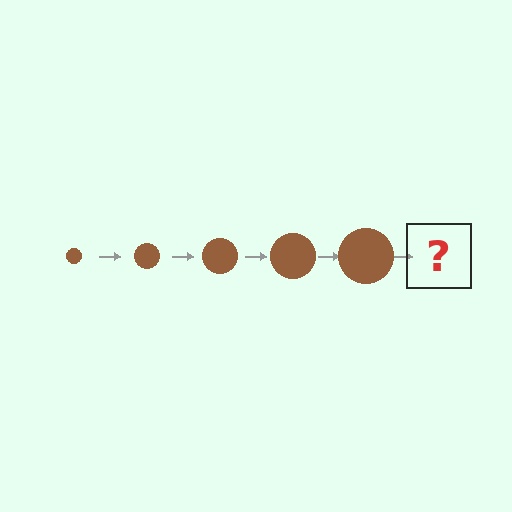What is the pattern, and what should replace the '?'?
The pattern is that the circle gets progressively larger each step. The '?' should be a brown circle, larger than the previous one.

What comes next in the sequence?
The next element should be a brown circle, larger than the previous one.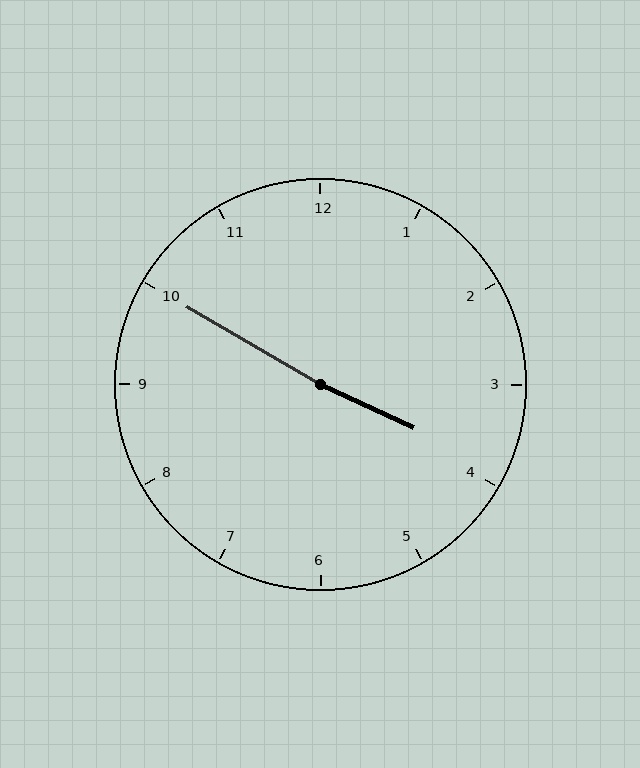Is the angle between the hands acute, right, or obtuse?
It is obtuse.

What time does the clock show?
3:50.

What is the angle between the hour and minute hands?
Approximately 175 degrees.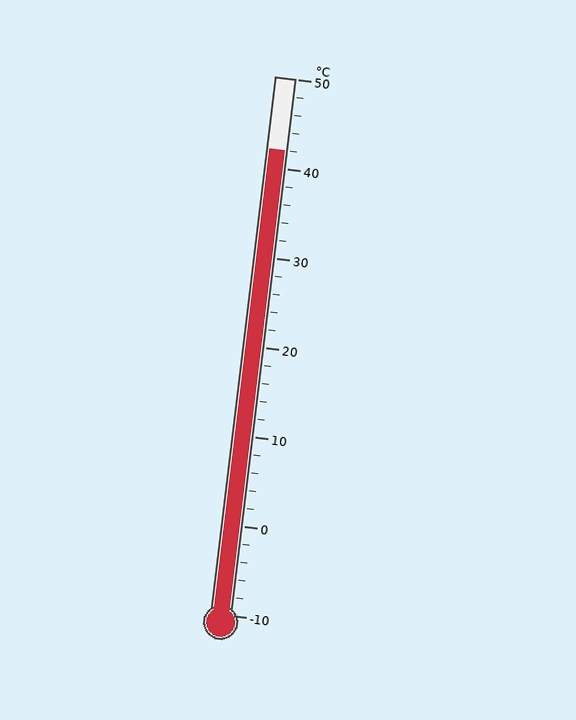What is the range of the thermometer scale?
The thermometer scale ranges from -10°C to 50°C.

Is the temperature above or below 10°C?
The temperature is above 10°C.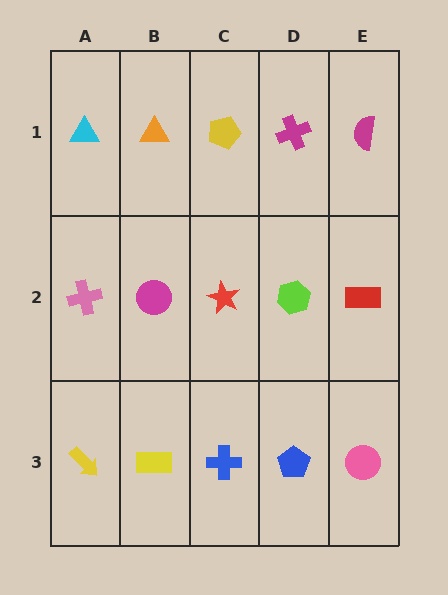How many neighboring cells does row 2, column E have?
3.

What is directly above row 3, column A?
A pink cross.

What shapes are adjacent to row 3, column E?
A red rectangle (row 2, column E), a blue pentagon (row 3, column D).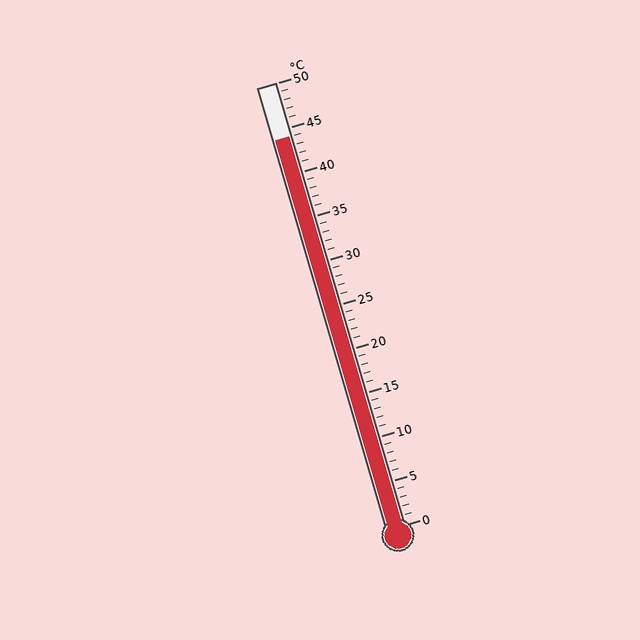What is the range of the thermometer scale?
The thermometer scale ranges from 0°C to 50°C.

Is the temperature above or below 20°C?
The temperature is above 20°C.